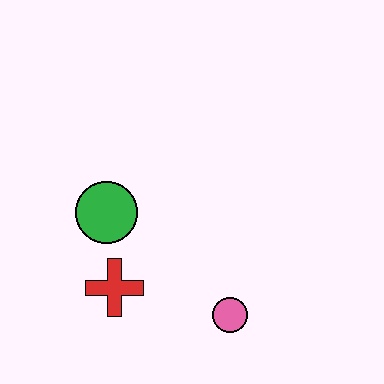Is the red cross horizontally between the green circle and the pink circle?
Yes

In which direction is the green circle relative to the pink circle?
The green circle is to the left of the pink circle.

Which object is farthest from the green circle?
The pink circle is farthest from the green circle.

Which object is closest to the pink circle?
The red cross is closest to the pink circle.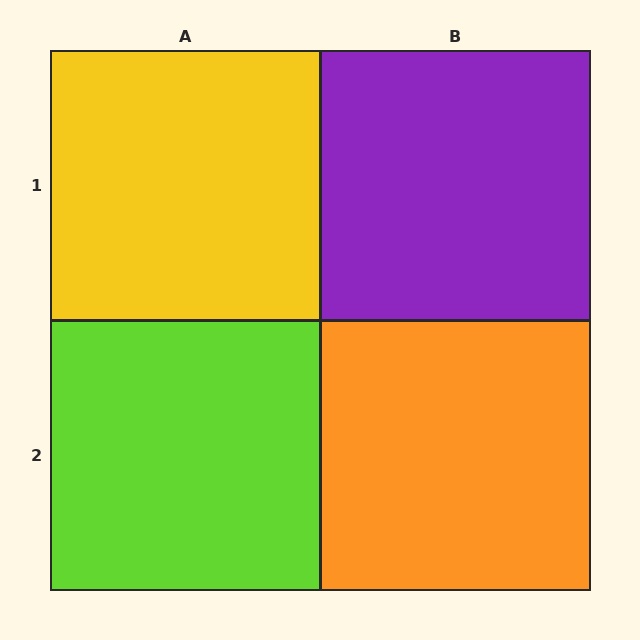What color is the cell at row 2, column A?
Lime.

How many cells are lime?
1 cell is lime.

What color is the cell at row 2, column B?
Orange.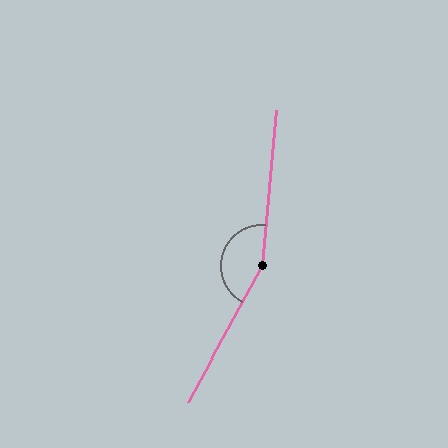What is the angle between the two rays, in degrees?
Approximately 156 degrees.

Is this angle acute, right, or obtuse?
It is obtuse.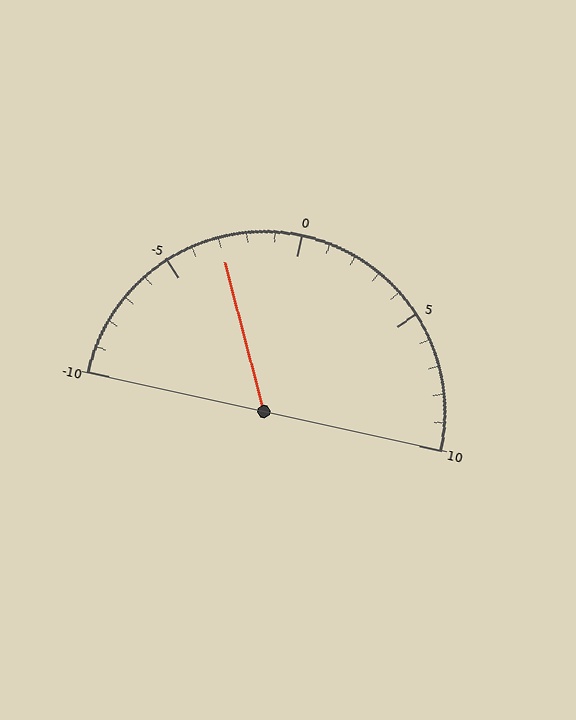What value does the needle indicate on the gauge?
The needle indicates approximately -3.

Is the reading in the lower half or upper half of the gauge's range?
The reading is in the lower half of the range (-10 to 10).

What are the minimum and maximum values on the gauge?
The gauge ranges from -10 to 10.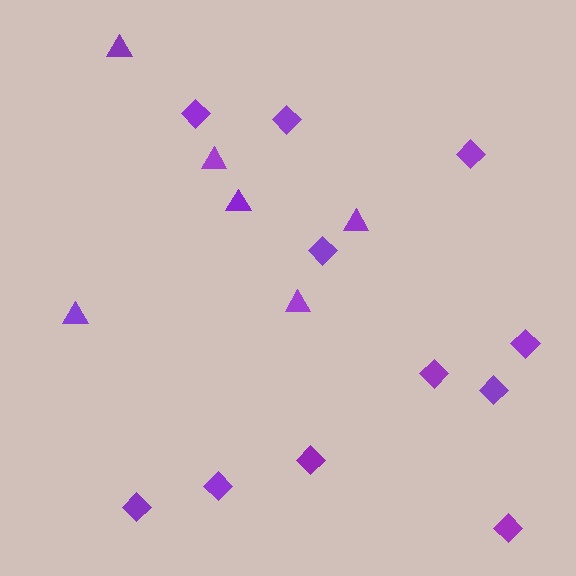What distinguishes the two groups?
There are 2 groups: one group of triangles (6) and one group of diamonds (11).